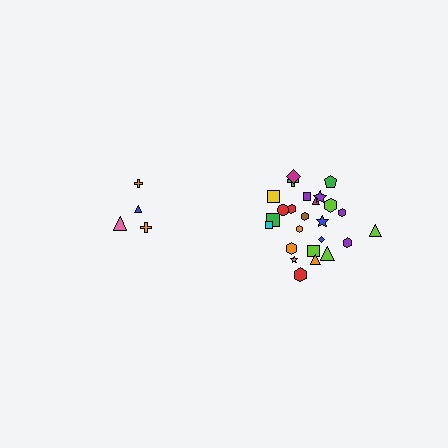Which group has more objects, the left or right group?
The right group.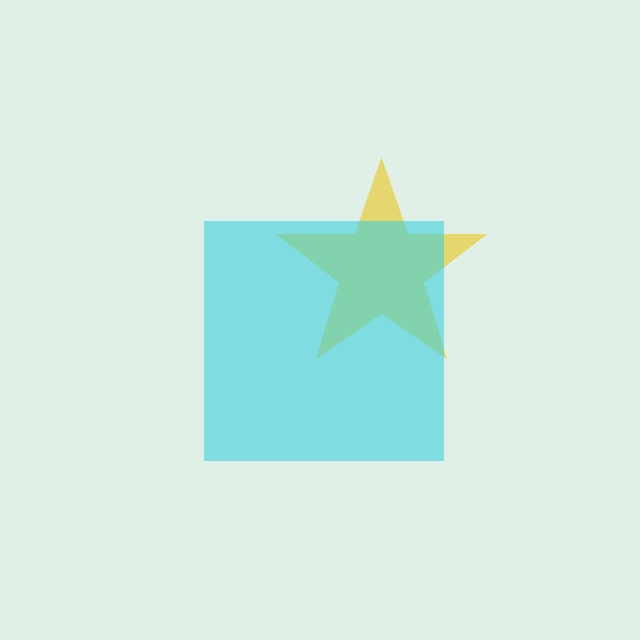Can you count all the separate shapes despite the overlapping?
Yes, there are 2 separate shapes.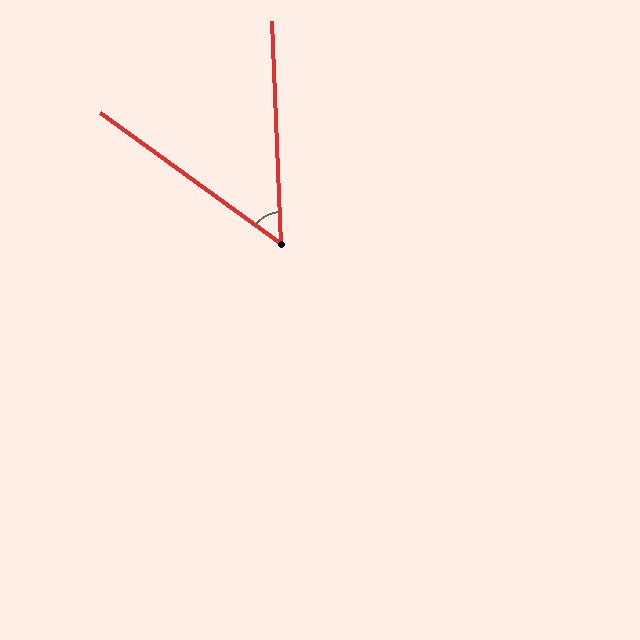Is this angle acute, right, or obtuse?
It is acute.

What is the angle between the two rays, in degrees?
Approximately 52 degrees.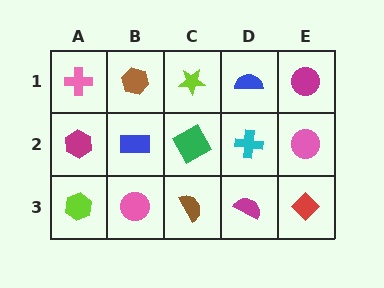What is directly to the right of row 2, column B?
A green square.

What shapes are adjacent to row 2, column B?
A brown hexagon (row 1, column B), a pink circle (row 3, column B), a magenta hexagon (row 2, column A), a green square (row 2, column C).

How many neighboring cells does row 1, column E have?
2.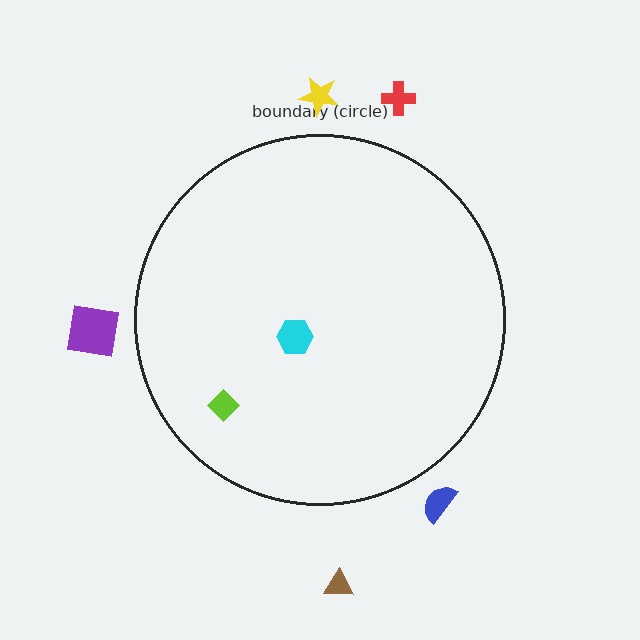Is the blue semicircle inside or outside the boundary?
Outside.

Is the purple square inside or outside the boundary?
Outside.